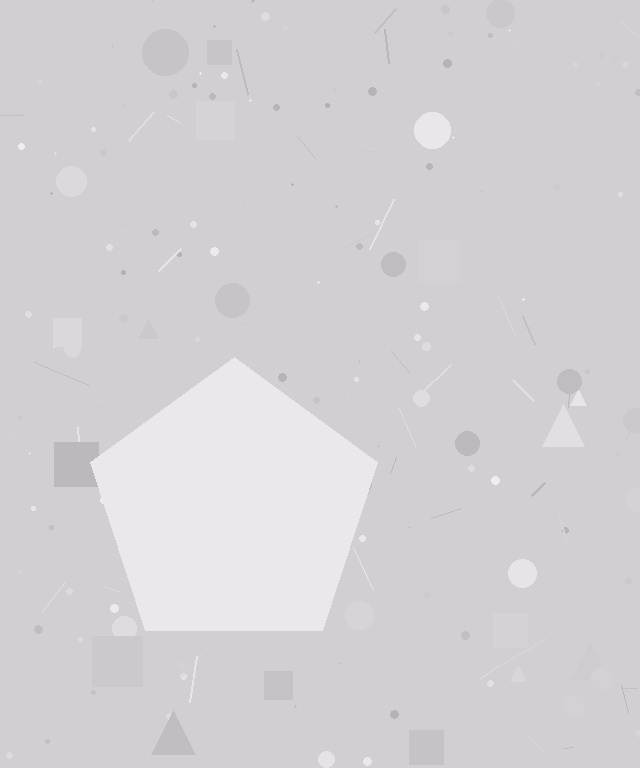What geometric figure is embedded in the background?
A pentagon is embedded in the background.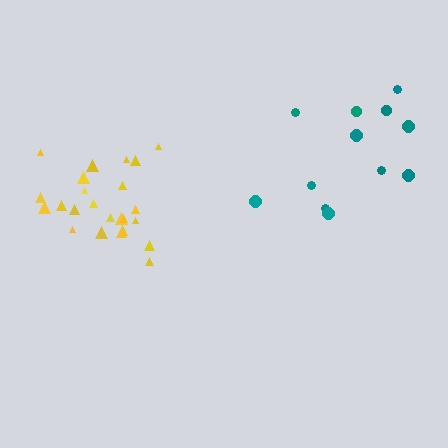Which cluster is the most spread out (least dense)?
Teal.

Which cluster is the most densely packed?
Yellow.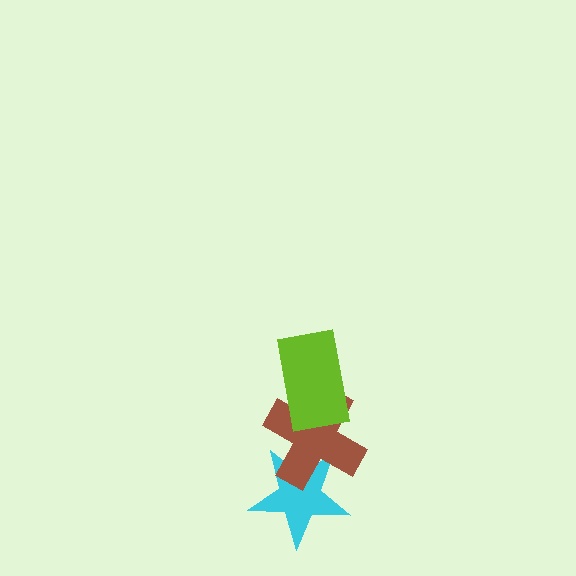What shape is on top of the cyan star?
The brown cross is on top of the cyan star.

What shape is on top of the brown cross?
The lime rectangle is on top of the brown cross.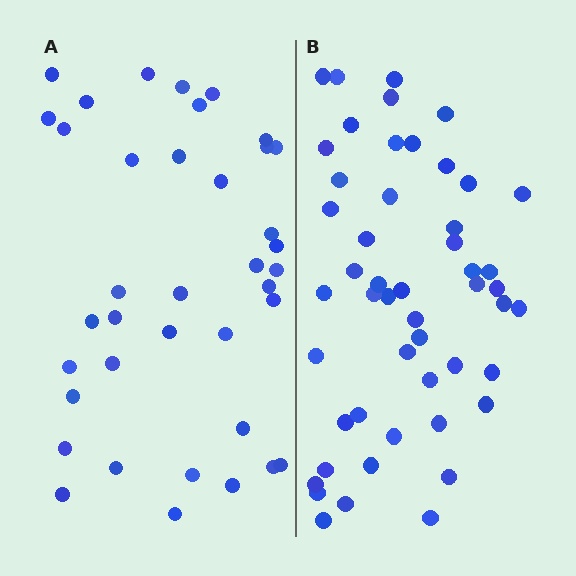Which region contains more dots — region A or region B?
Region B (the right region) has more dots.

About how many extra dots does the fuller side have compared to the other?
Region B has roughly 12 or so more dots than region A.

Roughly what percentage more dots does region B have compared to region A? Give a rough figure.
About 30% more.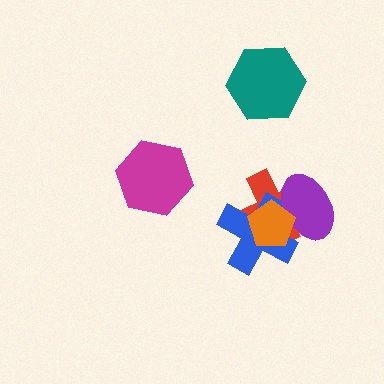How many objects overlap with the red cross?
3 objects overlap with the red cross.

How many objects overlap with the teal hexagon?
0 objects overlap with the teal hexagon.